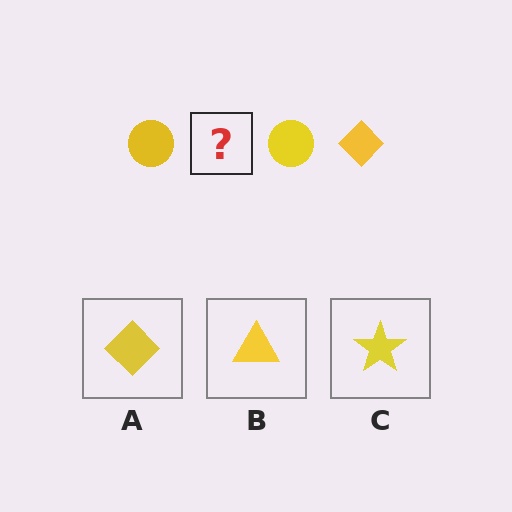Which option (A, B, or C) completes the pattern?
A.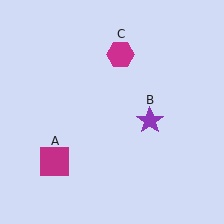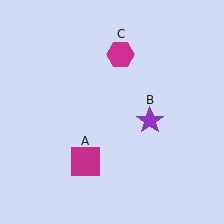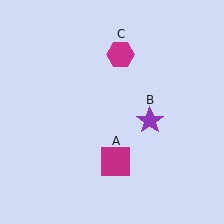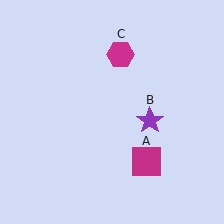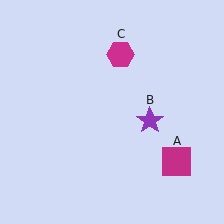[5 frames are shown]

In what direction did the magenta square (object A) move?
The magenta square (object A) moved right.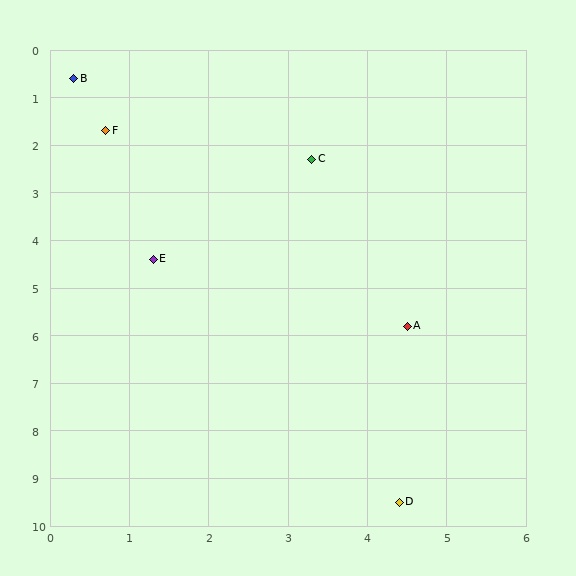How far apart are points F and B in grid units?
Points F and B are about 1.2 grid units apart.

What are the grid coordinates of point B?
Point B is at approximately (0.3, 0.6).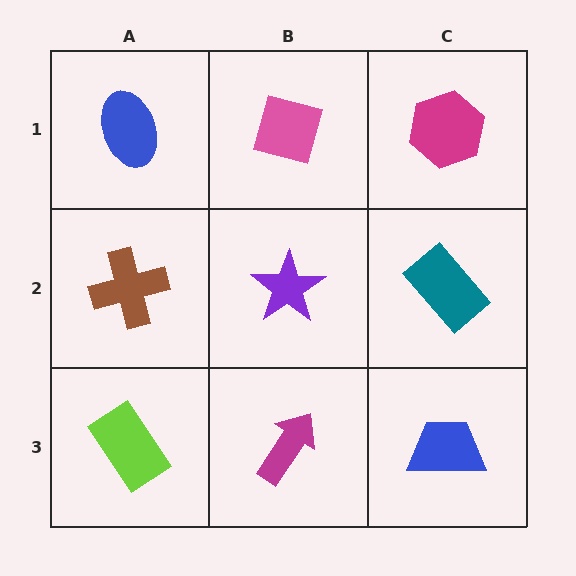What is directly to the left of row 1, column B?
A blue ellipse.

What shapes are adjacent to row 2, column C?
A magenta hexagon (row 1, column C), a blue trapezoid (row 3, column C), a purple star (row 2, column B).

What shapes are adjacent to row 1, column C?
A teal rectangle (row 2, column C), a pink square (row 1, column B).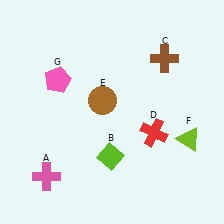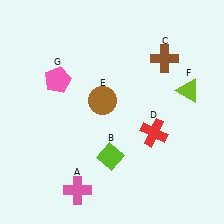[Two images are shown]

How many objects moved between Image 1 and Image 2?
2 objects moved between the two images.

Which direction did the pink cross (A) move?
The pink cross (A) moved right.